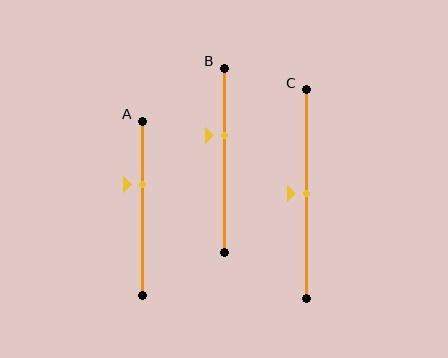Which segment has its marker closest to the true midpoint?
Segment C has its marker closest to the true midpoint.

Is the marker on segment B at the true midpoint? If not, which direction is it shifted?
No, the marker on segment B is shifted upward by about 14% of the segment length.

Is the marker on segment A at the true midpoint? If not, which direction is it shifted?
No, the marker on segment A is shifted upward by about 14% of the segment length.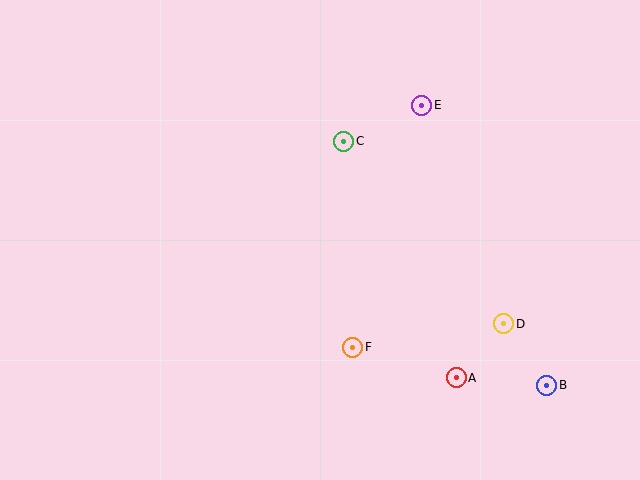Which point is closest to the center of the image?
Point C at (344, 141) is closest to the center.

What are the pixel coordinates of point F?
Point F is at (353, 347).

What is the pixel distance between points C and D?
The distance between C and D is 242 pixels.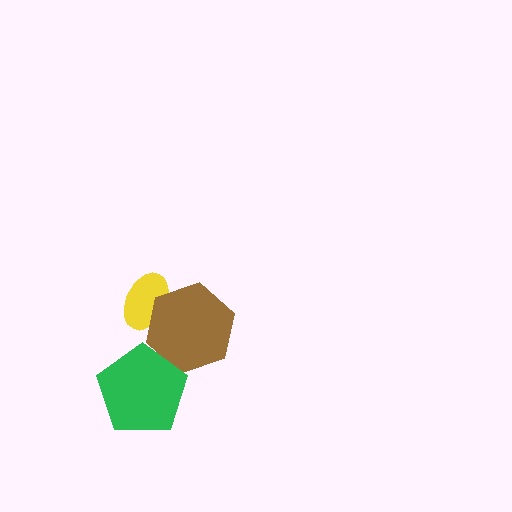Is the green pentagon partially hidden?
No, no other shape covers it.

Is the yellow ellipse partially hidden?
Yes, it is partially covered by another shape.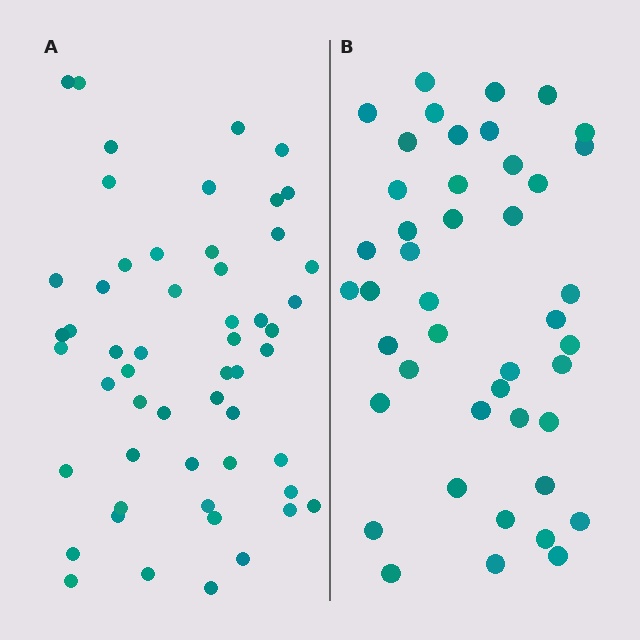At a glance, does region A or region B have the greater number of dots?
Region A (the left region) has more dots.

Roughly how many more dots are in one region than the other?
Region A has roughly 10 or so more dots than region B.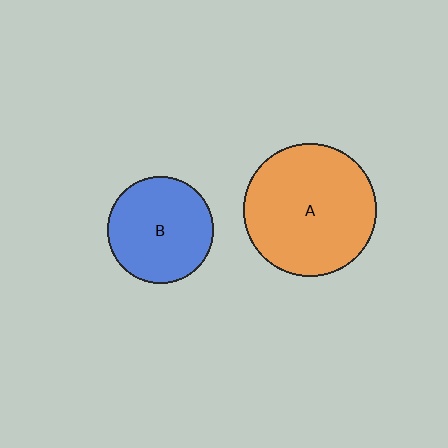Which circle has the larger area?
Circle A (orange).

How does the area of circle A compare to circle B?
Approximately 1.6 times.